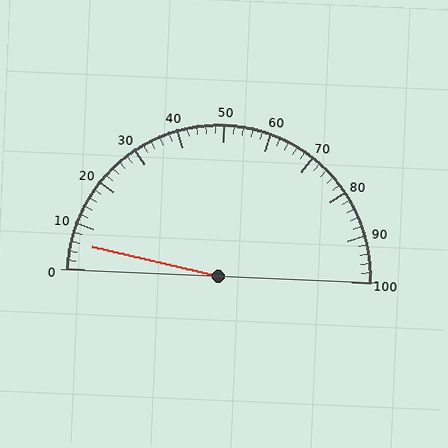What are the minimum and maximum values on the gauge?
The gauge ranges from 0 to 100.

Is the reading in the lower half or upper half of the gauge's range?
The reading is in the lower half of the range (0 to 100).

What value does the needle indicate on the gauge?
The needle indicates approximately 6.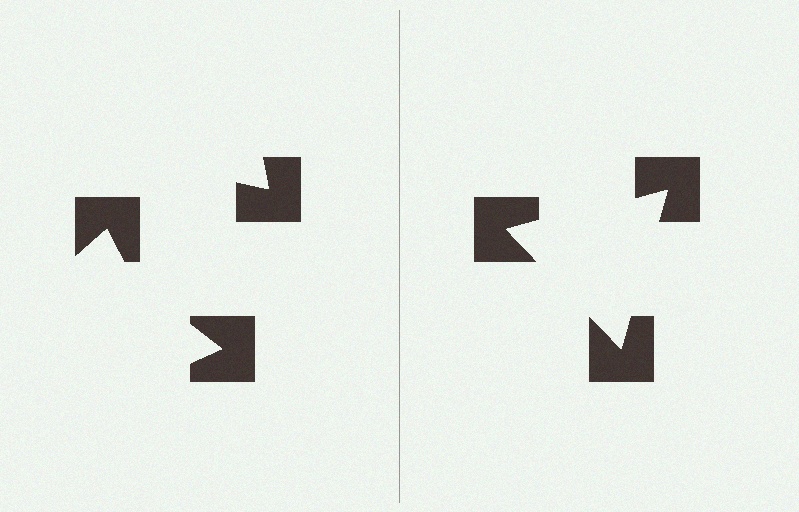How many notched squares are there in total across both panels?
6 — 3 on each side.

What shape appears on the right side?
An illusory triangle.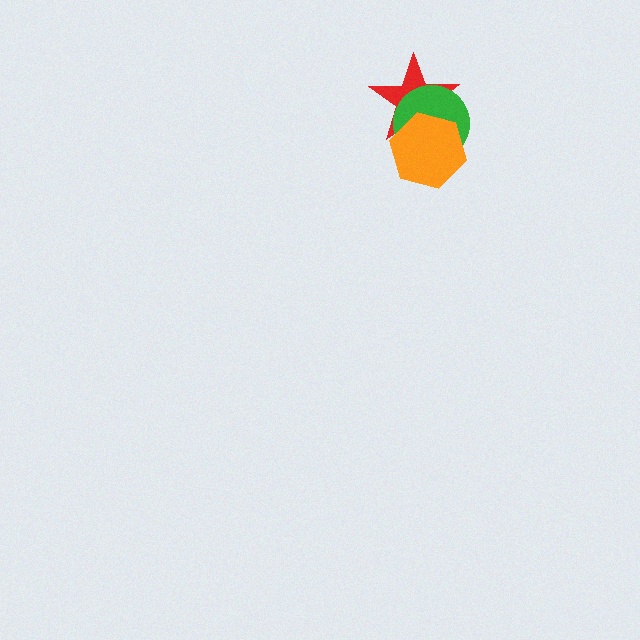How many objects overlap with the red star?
2 objects overlap with the red star.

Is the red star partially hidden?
Yes, it is partially covered by another shape.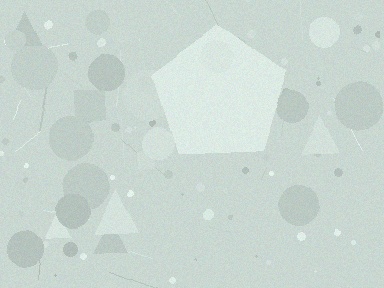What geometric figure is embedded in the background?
A pentagon is embedded in the background.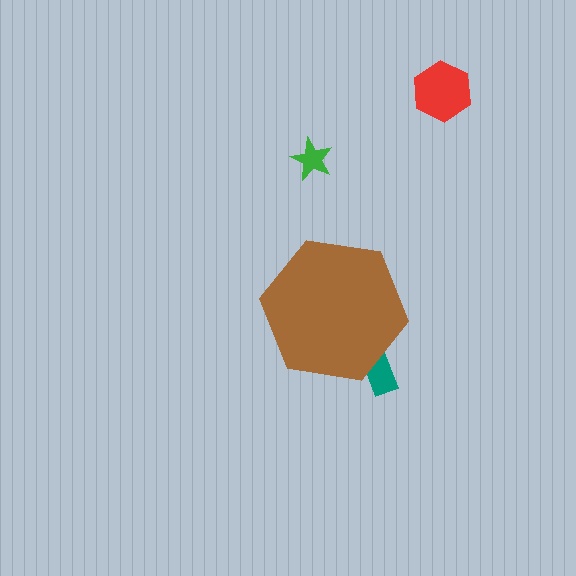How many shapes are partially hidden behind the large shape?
1 shape is partially hidden.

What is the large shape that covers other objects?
A brown hexagon.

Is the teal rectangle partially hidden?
Yes, the teal rectangle is partially hidden behind the brown hexagon.